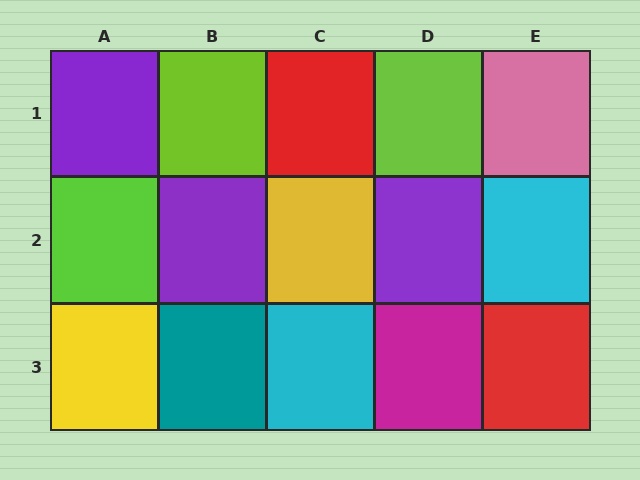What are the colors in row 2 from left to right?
Lime, purple, yellow, purple, cyan.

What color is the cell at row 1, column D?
Lime.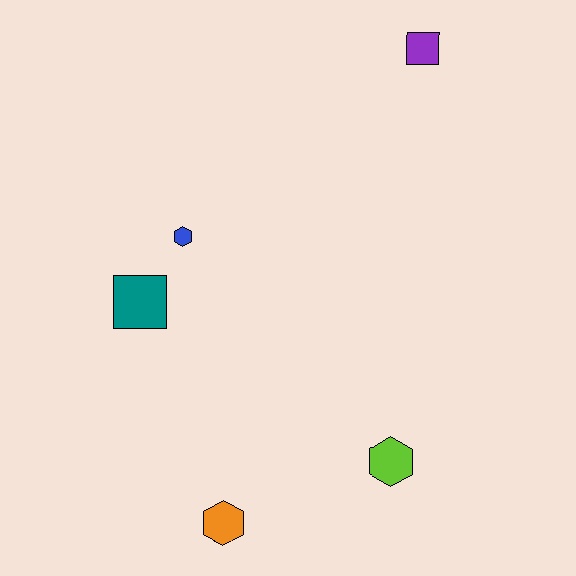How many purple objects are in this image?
There is 1 purple object.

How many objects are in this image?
There are 5 objects.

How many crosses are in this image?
There are no crosses.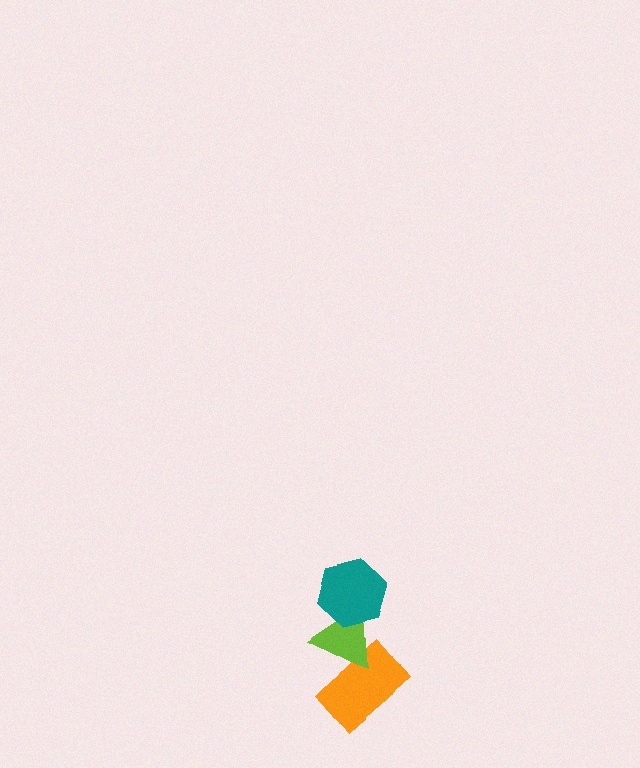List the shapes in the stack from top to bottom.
From top to bottom: the teal hexagon, the lime triangle, the orange rectangle.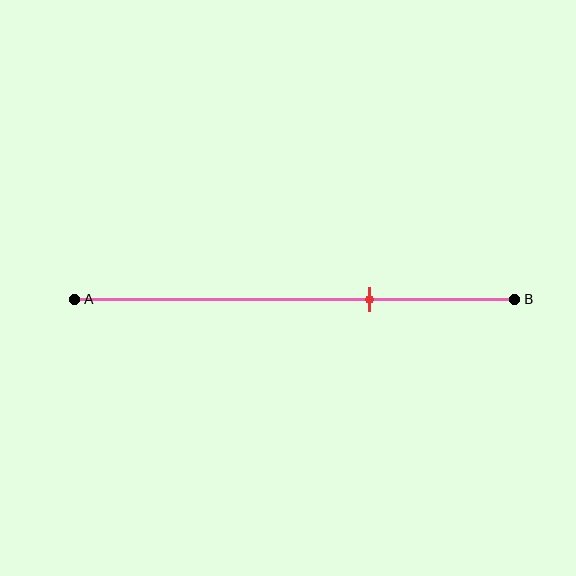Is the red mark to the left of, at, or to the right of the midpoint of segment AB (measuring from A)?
The red mark is to the right of the midpoint of segment AB.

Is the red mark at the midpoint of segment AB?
No, the mark is at about 65% from A, not at the 50% midpoint.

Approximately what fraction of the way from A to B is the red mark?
The red mark is approximately 65% of the way from A to B.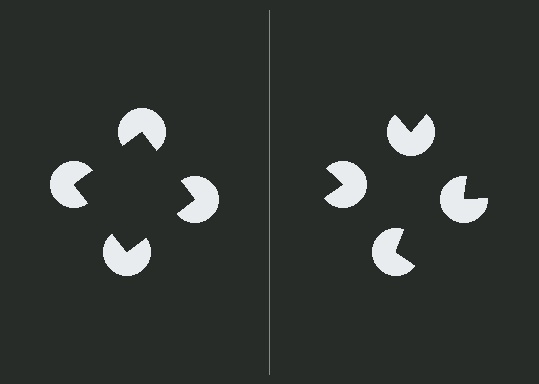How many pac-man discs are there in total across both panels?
8 — 4 on each side.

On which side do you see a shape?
An illusory square appears on the left side. On the right side the wedge cuts are rotated, so no coherent shape forms.